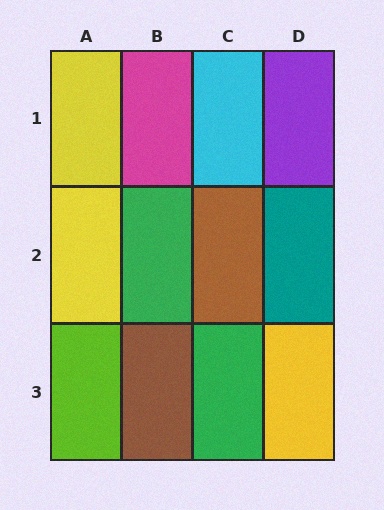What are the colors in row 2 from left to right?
Yellow, green, brown, teal.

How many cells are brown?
2 cells are brown.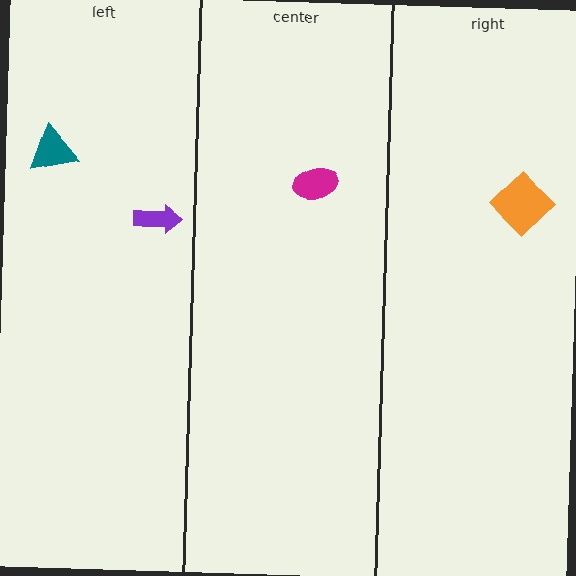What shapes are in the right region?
The orange diamond.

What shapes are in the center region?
The magenta ellipse.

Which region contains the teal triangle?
The left region.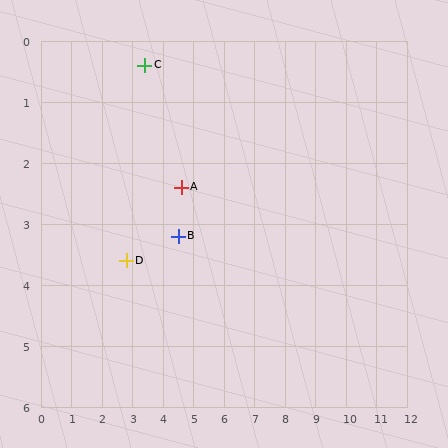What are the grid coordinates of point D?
Point D is at approximately (2.8, 3.6).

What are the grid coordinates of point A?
Point A is at approximately (4.6, 2.4).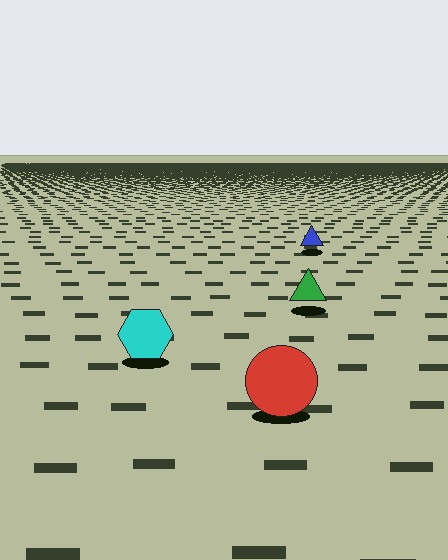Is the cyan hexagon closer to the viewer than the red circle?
No. The red circle is closer — you can tell from the texture gradient: the ground texture is coarser near it.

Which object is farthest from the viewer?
The blue triangle is farthest from the viewer. It appears smaller and the ground texture around it is denser.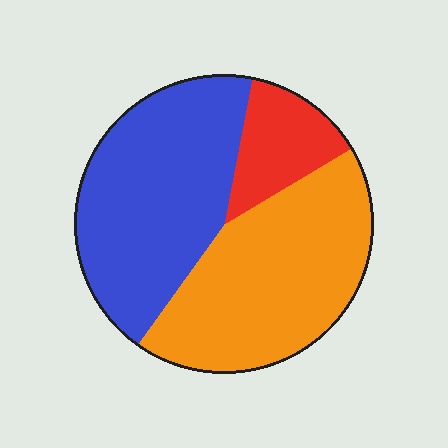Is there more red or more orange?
Orange.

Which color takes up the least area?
Red, at roughly 15%.